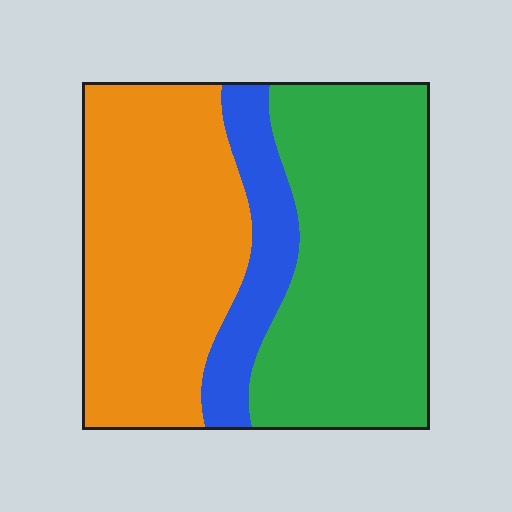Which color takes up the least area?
Blue, at roughly 15%.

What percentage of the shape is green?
Green covers around 45% of the shape.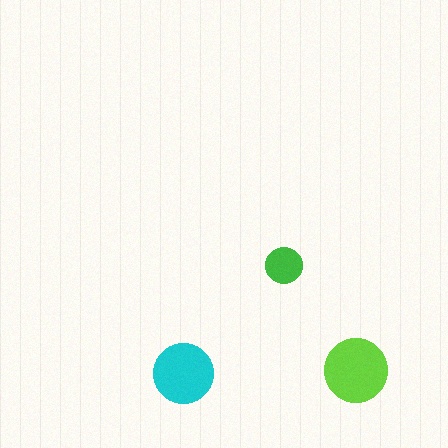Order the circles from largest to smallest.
the lime one, the cyan one, the green one.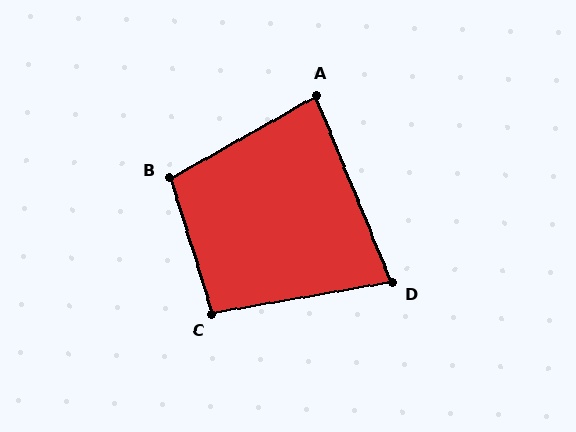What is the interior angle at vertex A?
Approximately 83 degrees (acute).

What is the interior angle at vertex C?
Approximately 97 degrees (obtuse).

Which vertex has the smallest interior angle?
D, at approximately 78 degrees.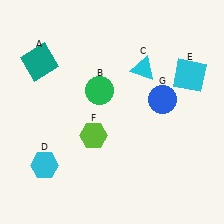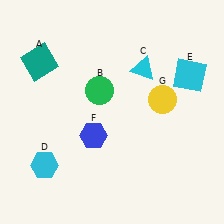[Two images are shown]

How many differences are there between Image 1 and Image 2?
There are 2 differences between the two images.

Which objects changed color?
F changed from lime to blue. G changed from blue to yellow.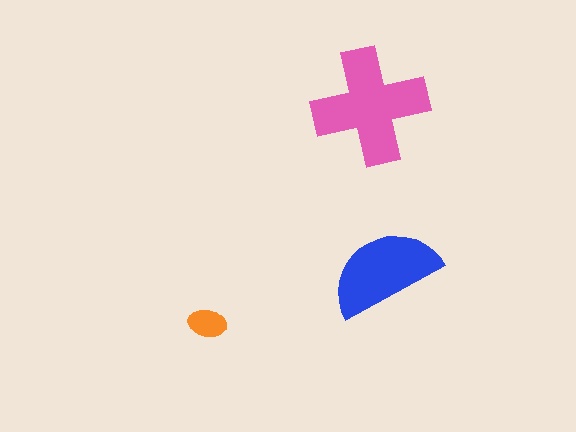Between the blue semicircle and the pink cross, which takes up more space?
The pink cross.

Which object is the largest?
The pink cross.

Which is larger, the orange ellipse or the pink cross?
The pink cross.